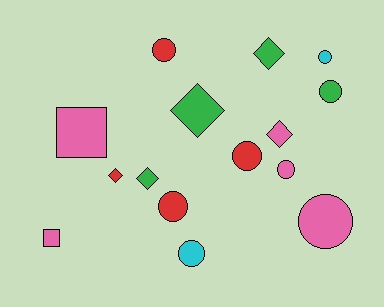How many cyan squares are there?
There are no cyan squares.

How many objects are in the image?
There are 15 objects.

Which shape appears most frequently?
Circle, with 8 objects.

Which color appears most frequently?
Pink, with 5 objects.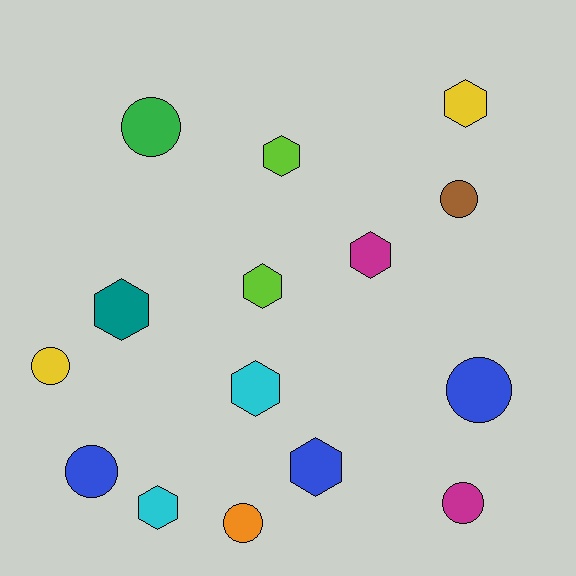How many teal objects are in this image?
There is 1 teal object.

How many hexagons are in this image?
There are 8 hexagons.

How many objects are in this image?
There are 15 objects.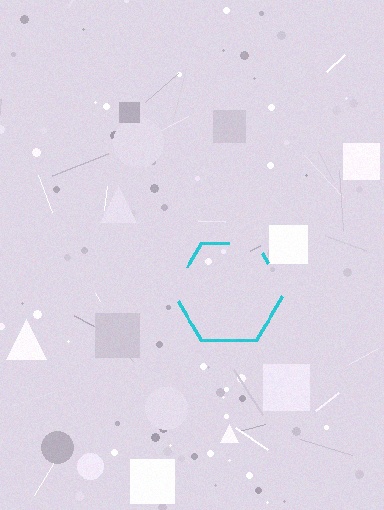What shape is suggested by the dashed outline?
The dashed outline suggests a hexagon.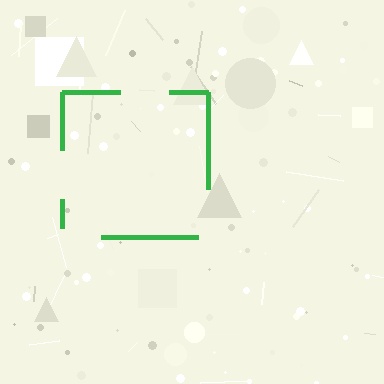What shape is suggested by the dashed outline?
The dashed outline suggests a square.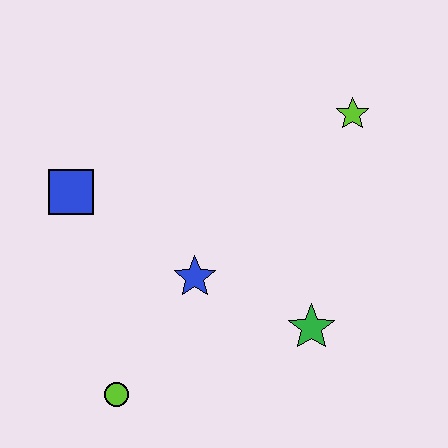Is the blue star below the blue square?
Yes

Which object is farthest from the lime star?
The lime circle is farthest from the lime star.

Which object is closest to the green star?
The blue star is closest to the green star.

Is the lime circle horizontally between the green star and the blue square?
Yes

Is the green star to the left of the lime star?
Yes